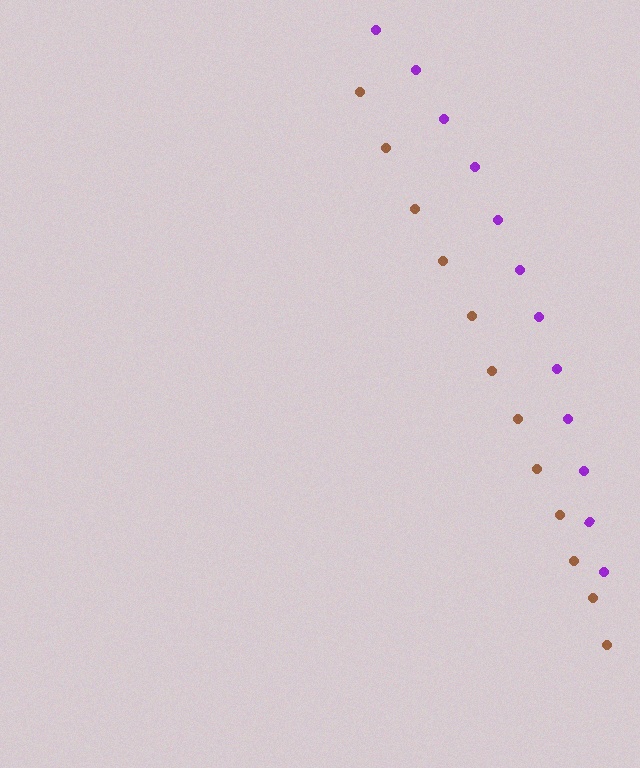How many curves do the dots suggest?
There are 2 distinct paths.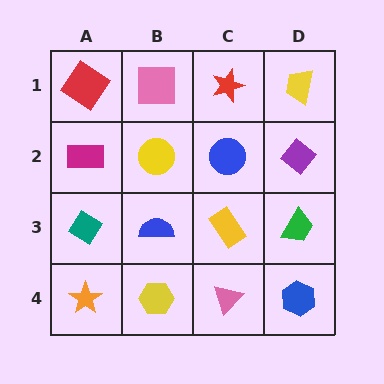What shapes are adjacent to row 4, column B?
A blue semicircle (row 3, column B), an orange star (row 4, column A), a pink triangle (row 4, column C).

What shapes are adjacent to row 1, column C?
A blue circle (row 2, column C), a pink square (row 1, column B), a yellow trapezoid (row 1, column D).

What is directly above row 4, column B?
A blue semicircle.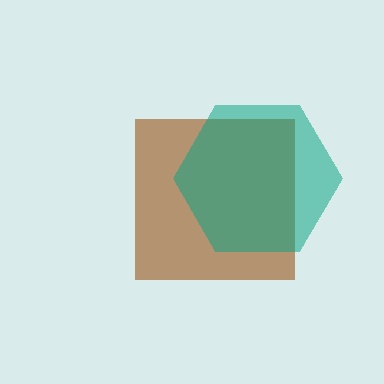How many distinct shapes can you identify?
There are 2 distinct shapes: a brown square, a teal hexagon.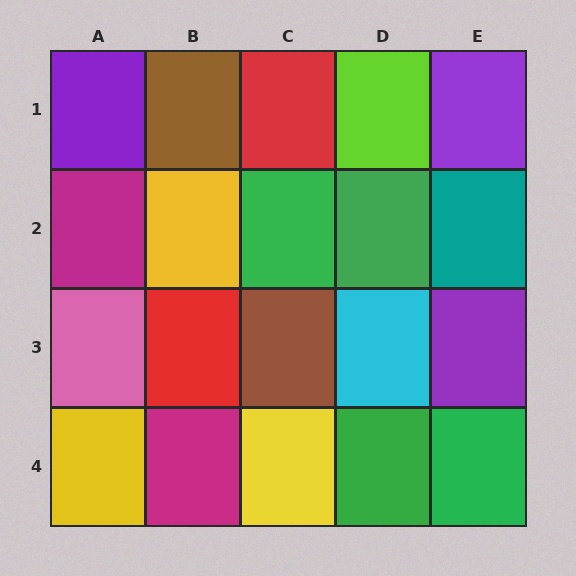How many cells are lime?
1 cell is lime.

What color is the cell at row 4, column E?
Green.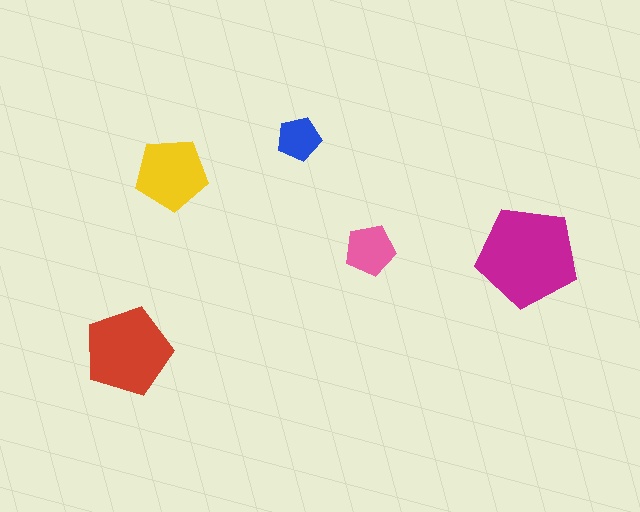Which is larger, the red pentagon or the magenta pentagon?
The magenta one.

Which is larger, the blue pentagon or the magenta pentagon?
The magenta one.